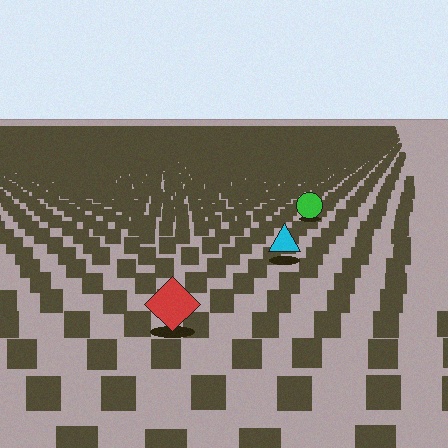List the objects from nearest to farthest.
From nearest to farthest: the red diamond, the cyan triangle, the green circle.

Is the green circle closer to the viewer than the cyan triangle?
No. The cyan triangle is closer — you can tell from the texture gradient: the ground texture is coarser near it.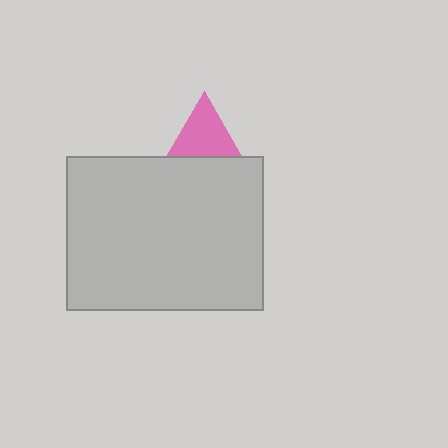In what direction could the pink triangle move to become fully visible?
The pink triangle could move up. That would shift it out from behind the light gray rectangle entirely.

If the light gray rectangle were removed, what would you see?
You would see the complete pink triangle.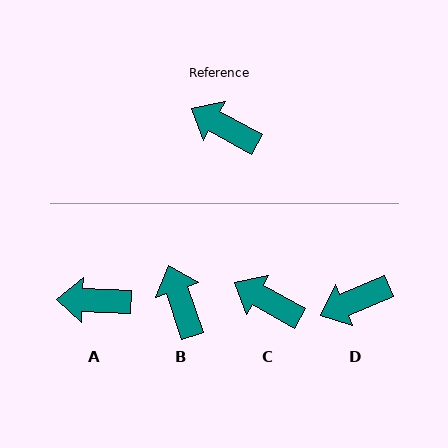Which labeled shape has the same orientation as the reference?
C.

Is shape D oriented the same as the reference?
No, it is off by about 52 degrees.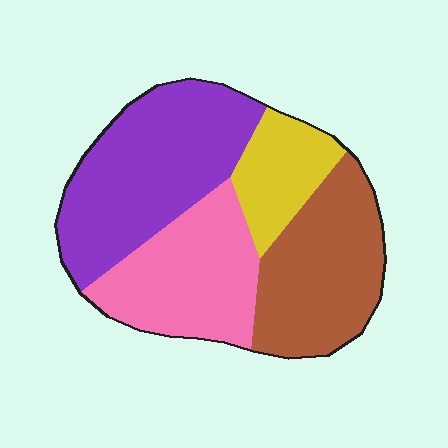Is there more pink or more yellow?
Pink.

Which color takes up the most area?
Purple, at roughly 35%.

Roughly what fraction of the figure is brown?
Brown takes up about one quarter (1/4) of the figure.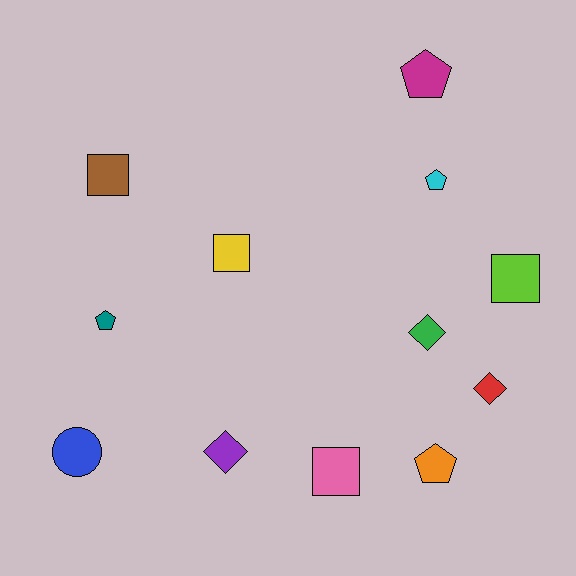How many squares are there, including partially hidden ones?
There are 4 squares.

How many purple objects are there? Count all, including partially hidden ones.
There is 1 purple object.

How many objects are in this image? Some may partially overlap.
There are 12 objects.